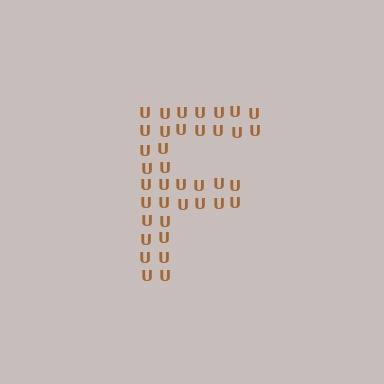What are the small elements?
The small elements are letter U's.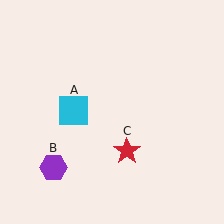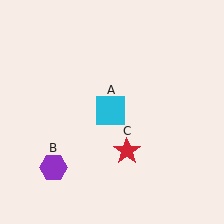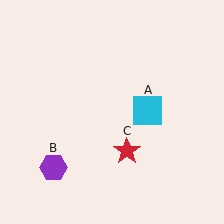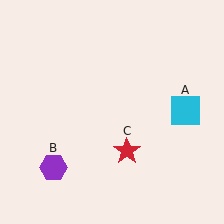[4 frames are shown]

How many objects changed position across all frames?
1 object changed position: cyan square (object A).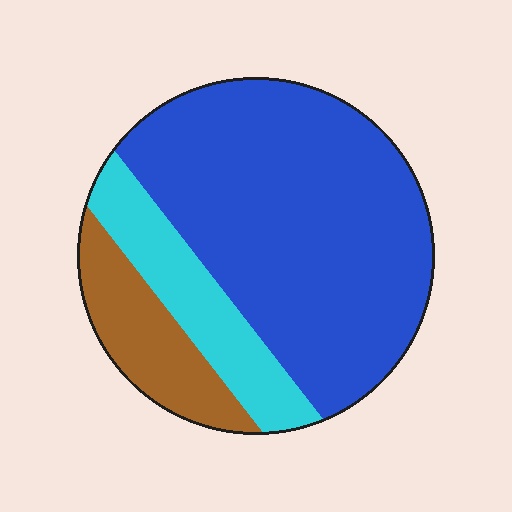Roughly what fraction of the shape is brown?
Brown covers 16% of the shape.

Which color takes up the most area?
Blue, at roughly 65%.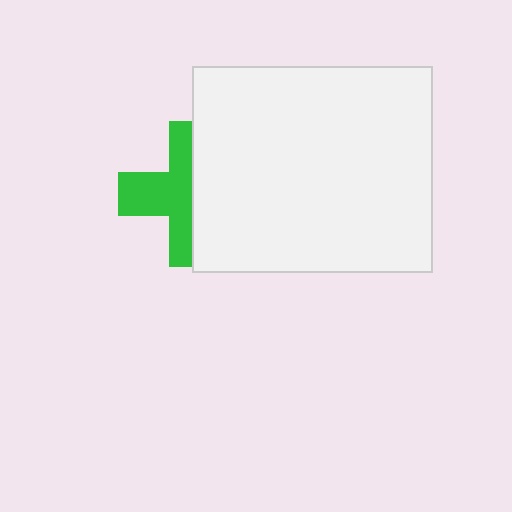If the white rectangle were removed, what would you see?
You would see the complete green cross.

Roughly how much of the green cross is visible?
About half of it is visible (roughly 50%).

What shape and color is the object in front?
The object in front is a white rectangle.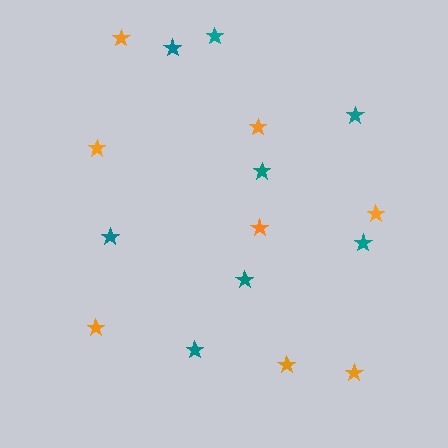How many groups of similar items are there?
There are 2 groups: one group of orange stars (8) and one group of teal stars (8).